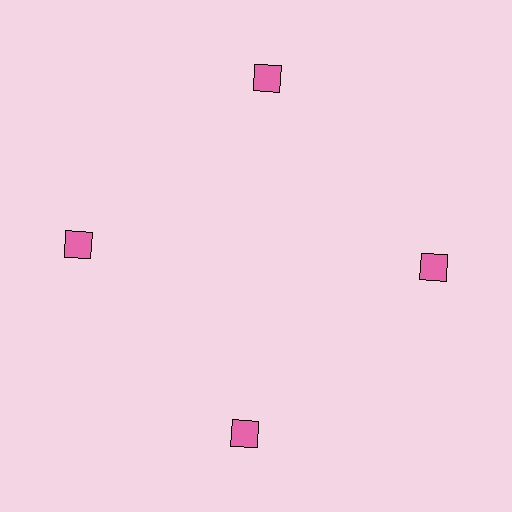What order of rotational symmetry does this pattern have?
This pattern has 4-fold rotational symmetry.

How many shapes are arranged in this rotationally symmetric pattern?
There are 4 shapes, arranged in 4 groups of 1.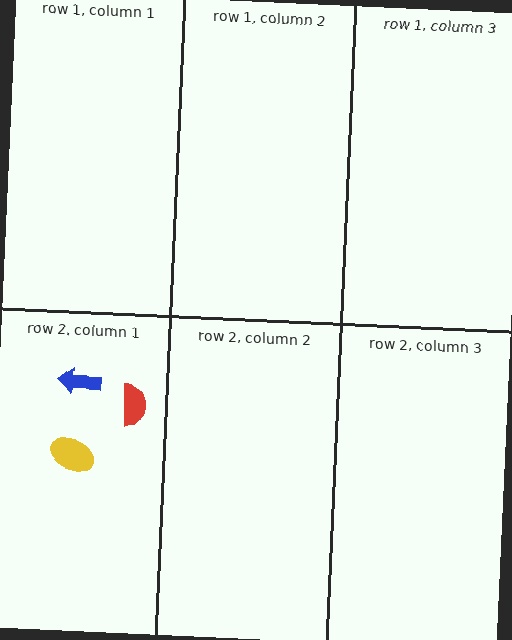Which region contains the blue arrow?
The row 2, column 1 region.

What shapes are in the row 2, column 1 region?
The yellow ellipse, the red semicircle, the blue arrow.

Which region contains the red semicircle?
The row 2, column 1 region.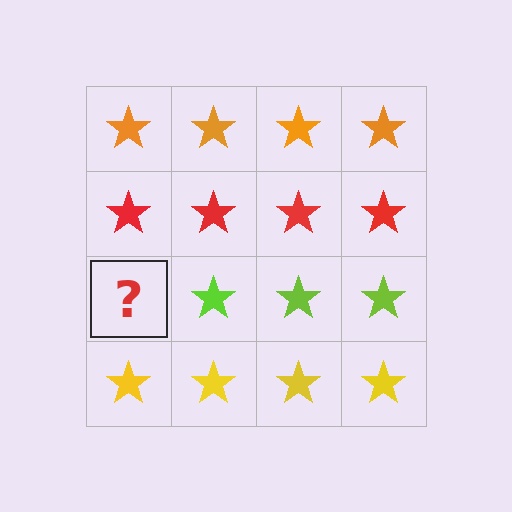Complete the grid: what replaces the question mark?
The question mark should be replaced with a lime star.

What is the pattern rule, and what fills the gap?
The rule is that each row has a consistent color. The gap should be filled with a lime star.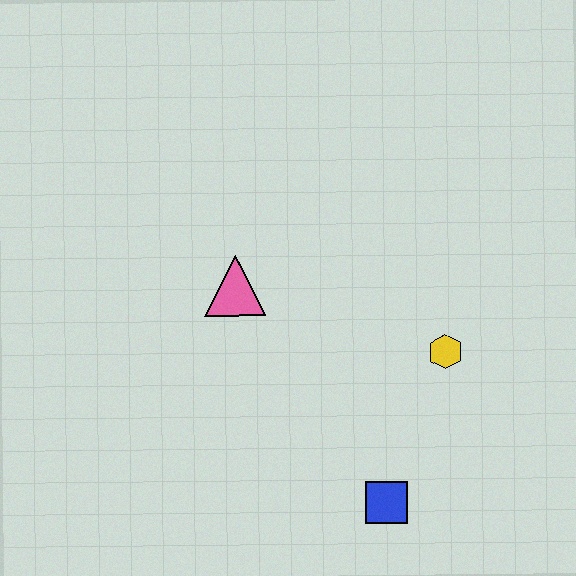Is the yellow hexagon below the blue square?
No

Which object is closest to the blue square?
The yellow hexagon is closest to the blue square.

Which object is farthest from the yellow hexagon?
The pink triangle is farthest from the yellow hexagon.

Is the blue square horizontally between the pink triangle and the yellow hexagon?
Yes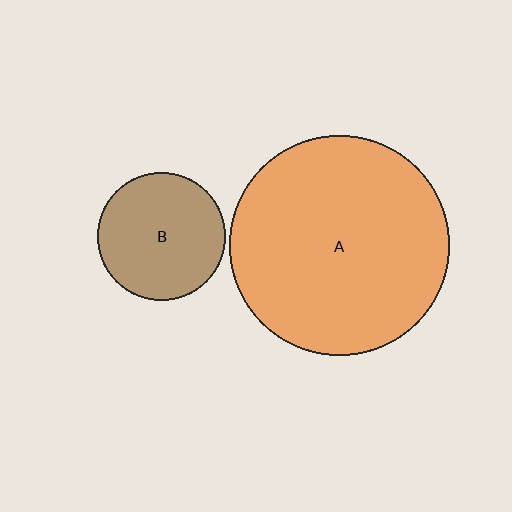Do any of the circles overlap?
No, none of the circles overlap.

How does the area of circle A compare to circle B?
Approximately 3.0 times.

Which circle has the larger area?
Circle A (orange).